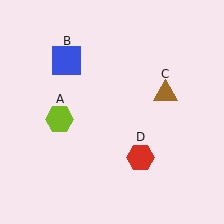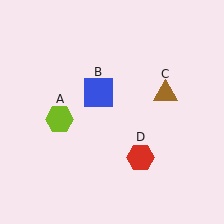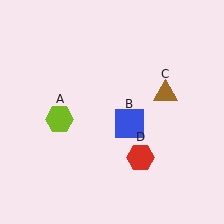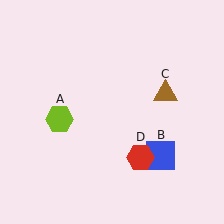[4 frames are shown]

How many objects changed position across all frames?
1 object changed position: blue square (object B).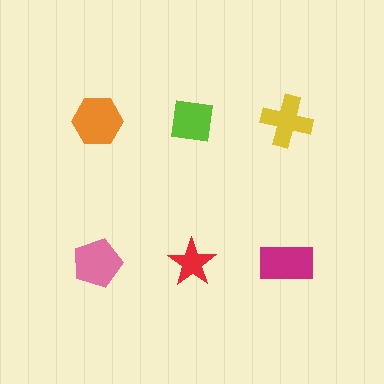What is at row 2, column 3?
A magenta rectangle.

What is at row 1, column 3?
A yellow cross.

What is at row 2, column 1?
A pink pentagon.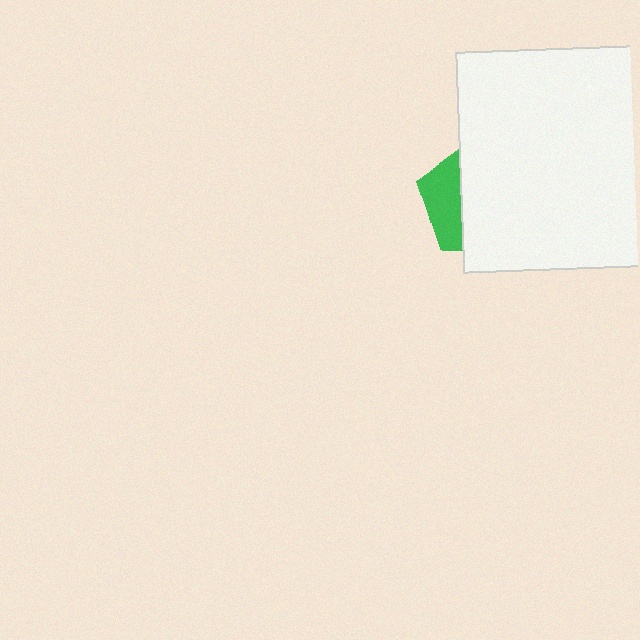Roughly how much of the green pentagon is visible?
A small part of it is visible (roughly 32%).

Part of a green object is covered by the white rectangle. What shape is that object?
It is a pentagon.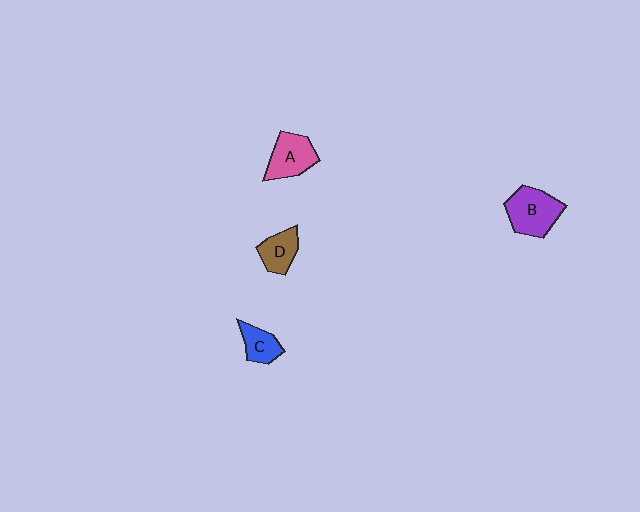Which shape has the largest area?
Shape B (purple).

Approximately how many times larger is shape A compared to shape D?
Approximately 1.3 times.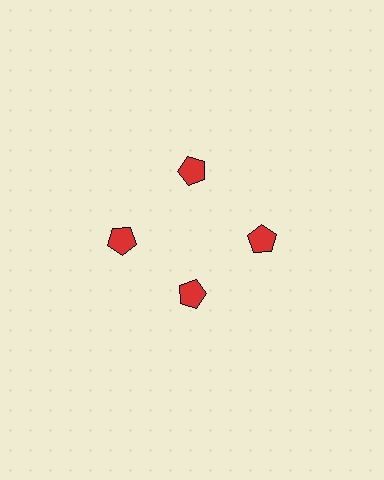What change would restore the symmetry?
The symmetry would be restored by moving it outward, back onto the ring so that all 4 pentagons sit at equal angles and equal distance from the center.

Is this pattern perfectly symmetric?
No. The 4 red pentagons are arranged in a ring, but one element near the 6 o'clock position is pulled inward toward the center, breaking the 4-fold rotational symmetry.